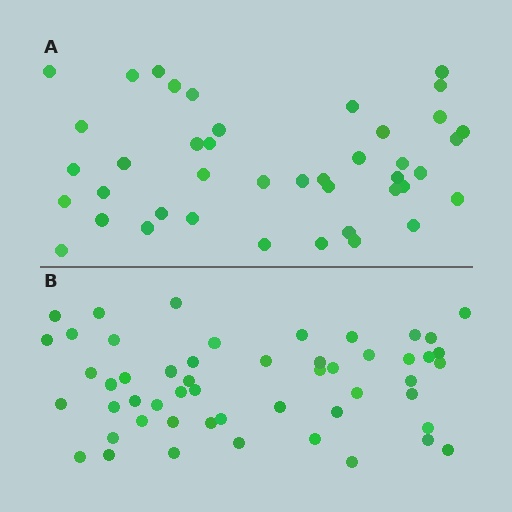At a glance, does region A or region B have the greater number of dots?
Region B (the bottom region) has more dots.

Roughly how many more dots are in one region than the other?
Region B has roughly 10 or so more dots than region A.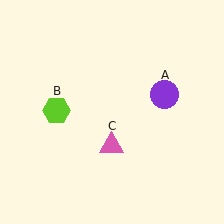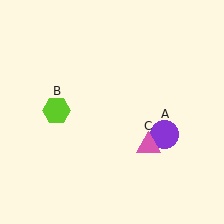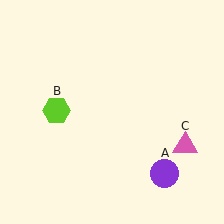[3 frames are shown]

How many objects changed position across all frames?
2 objects changed position: purple circle (object A), pink triangle (object C).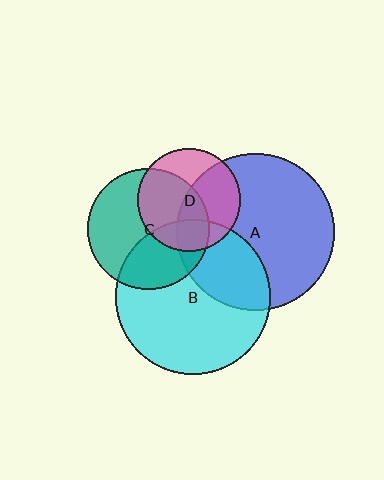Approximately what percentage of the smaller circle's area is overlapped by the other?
Approximately 50%.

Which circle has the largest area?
Circle A (blue).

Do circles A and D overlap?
Yes.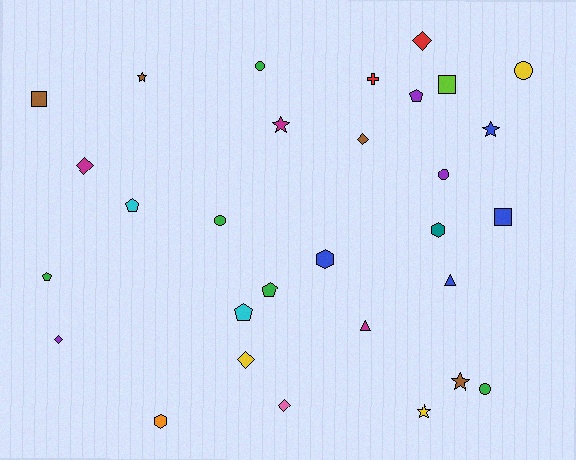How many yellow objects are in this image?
There are 3 yellow objects.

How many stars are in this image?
There are 5 stars.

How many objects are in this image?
There are 30 objects.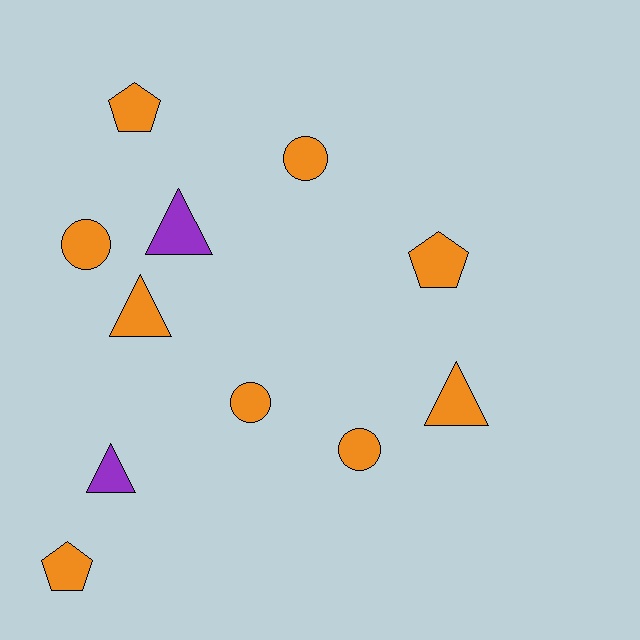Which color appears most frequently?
Orange, with 9 objects.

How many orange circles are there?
There are 4 orange circles.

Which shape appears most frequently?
Circle, with 4 objects.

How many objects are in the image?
There are 11 objects.